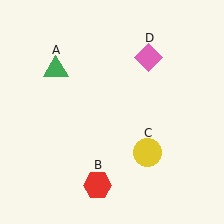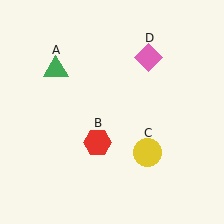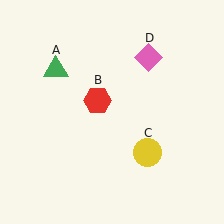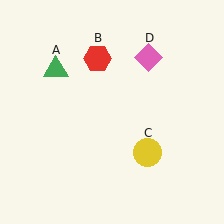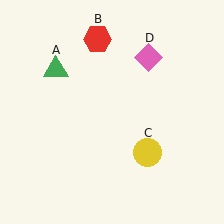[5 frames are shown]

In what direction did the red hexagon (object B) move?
The red hexagon (object B) moved up.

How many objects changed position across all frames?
1 object changed position: red hexagon (object B).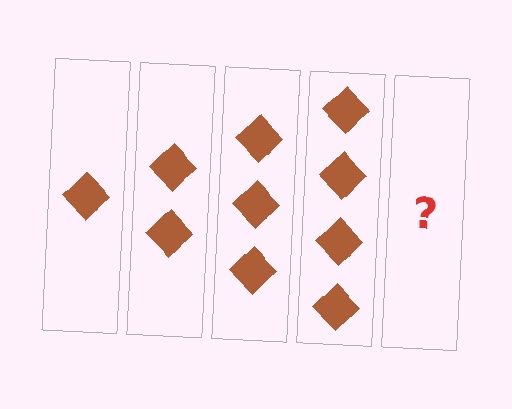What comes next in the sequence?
The next element should be 5 diamonds.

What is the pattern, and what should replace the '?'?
The pattern is that each step adds one more diamond. The '?' should be 5 diamonds.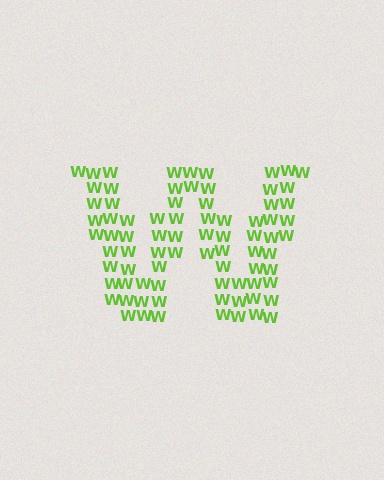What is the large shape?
The large shape is the letter W.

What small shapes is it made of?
It is made of small letter W's.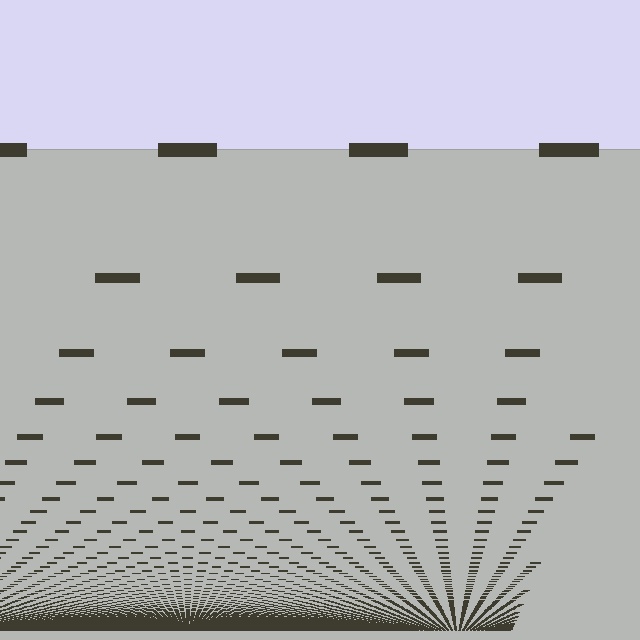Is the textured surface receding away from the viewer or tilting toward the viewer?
The surface appears to tilt toward the viewer. Texture elements get larger and sparser toward the top.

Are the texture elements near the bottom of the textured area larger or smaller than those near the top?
Smaller. The gradient is inverted — elements near the bottom are smaller and denser.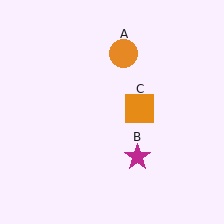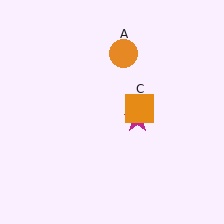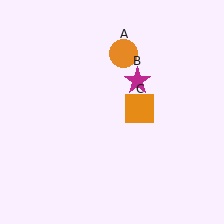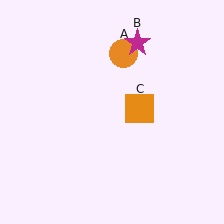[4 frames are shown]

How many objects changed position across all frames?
1 object changed position: magenta star (object B).